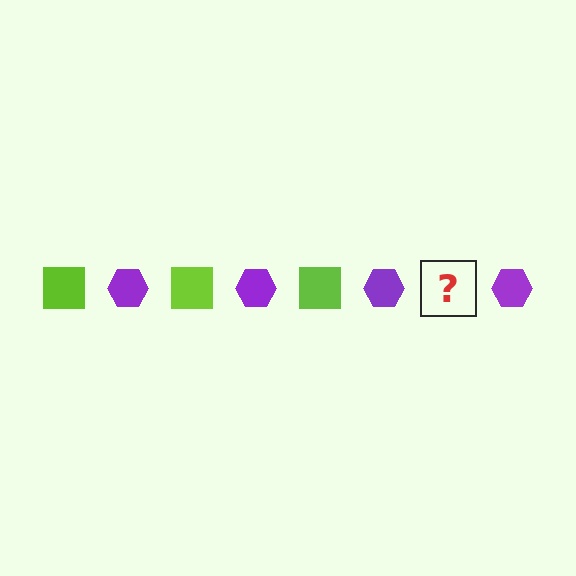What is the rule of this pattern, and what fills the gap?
The rule is that the pattern alternates between lime square and purple hexagon. The gap should be filled with a lime square.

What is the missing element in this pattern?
The missing element is a lime square.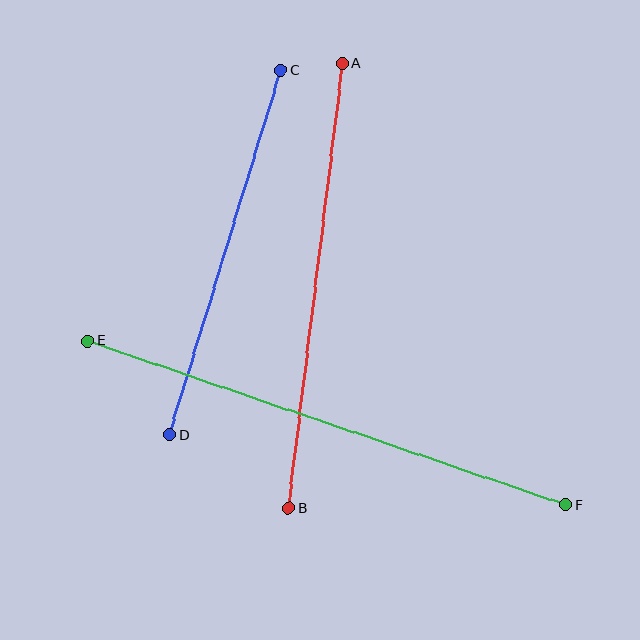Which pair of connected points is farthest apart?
Points E and F are farthest apart.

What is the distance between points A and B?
The distance is approximately 448 pixels.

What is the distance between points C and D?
The distance is approximately 381 pixels.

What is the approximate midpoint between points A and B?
The midpoint is at approximately (315, 286) pixels.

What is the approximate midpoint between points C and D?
The midpoint is at approximately (225, 253) pixels.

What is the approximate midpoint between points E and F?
The midpoint is at approximately (327, 423) pixels.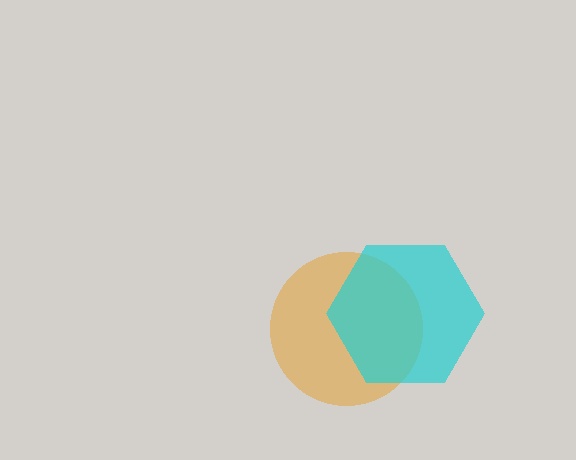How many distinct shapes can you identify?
There are 2 distinct shapes: an orange circle, a cyan hexagon.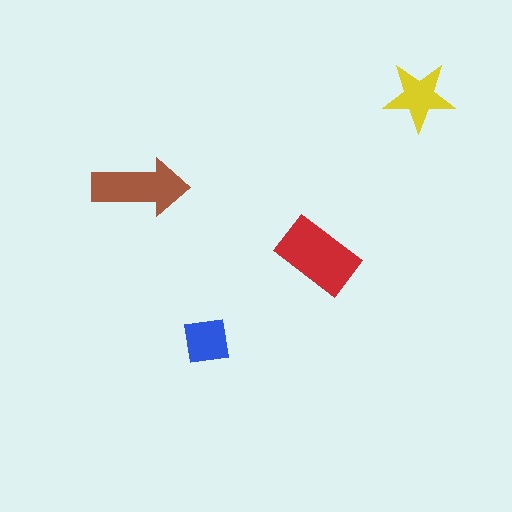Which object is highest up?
The yellow star is topmost.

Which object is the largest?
The red rectangle.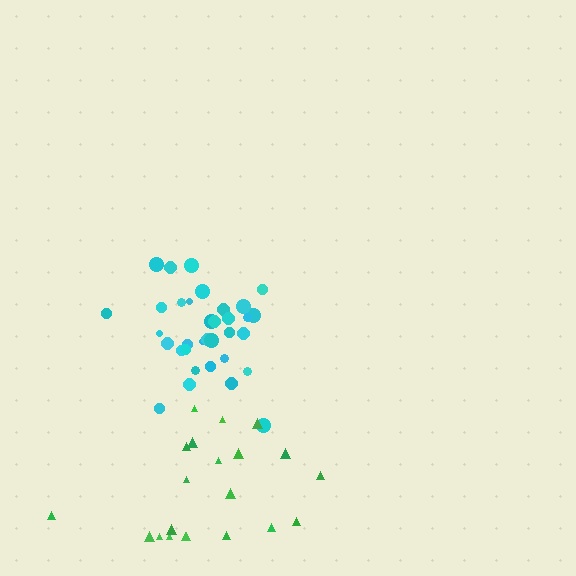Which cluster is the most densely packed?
Cyan.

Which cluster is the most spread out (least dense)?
Green.